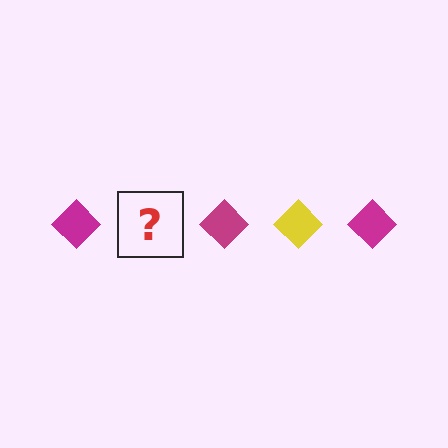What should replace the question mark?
The question mark should be replaced with a yellow diamond.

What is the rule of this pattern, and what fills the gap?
The rule is that the pattern cycles through magenta, yellow diamonds. The gap should be filled with a yellow diamond.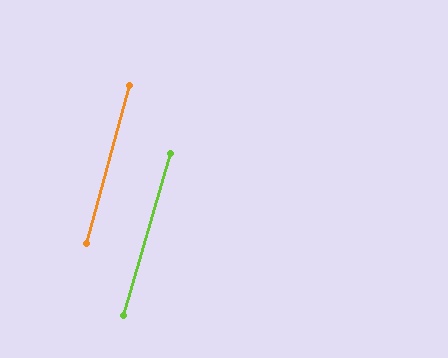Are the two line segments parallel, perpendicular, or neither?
Parallel — their directions differ by only 0.9°.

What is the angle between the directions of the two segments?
Approximately 1 degree.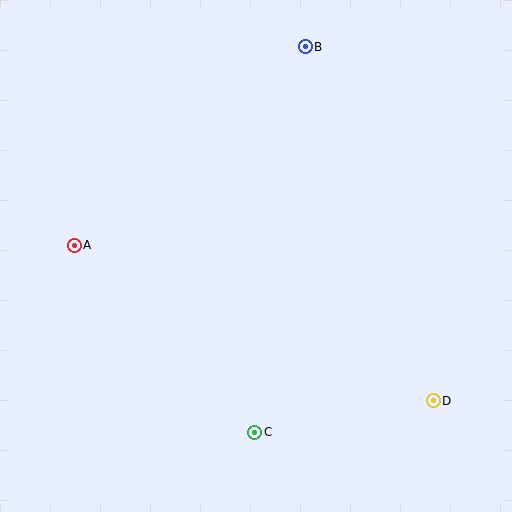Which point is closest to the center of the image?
Point C at (255, 432) is closest to the center.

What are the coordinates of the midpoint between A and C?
The midpoint between A and C is at (165, 339).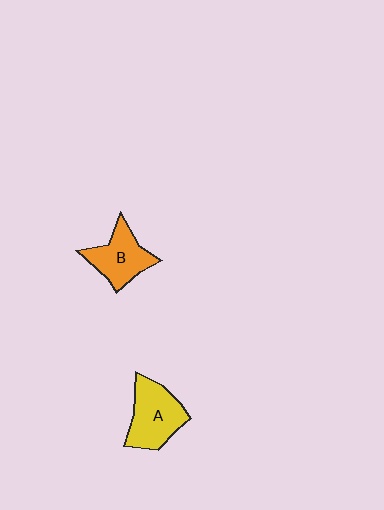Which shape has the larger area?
Shape A (yellow).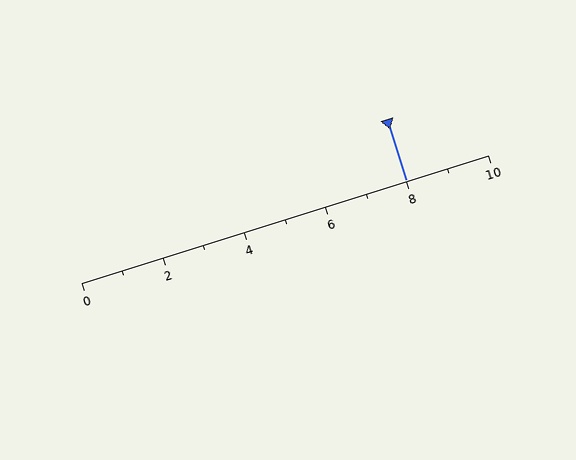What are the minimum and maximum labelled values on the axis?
The axis runs from 0 to 10.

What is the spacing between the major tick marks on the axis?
The major ticks are spaced 2 apart.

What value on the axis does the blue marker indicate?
The marker indicates approximately 8.